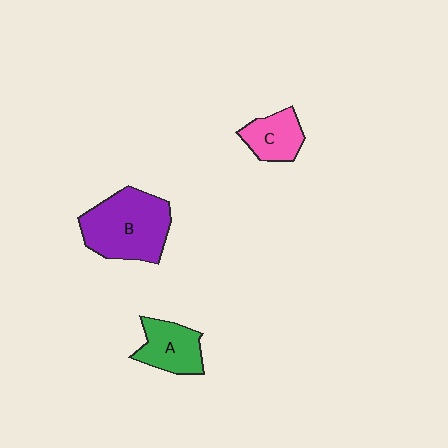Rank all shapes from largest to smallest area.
From largest to smallest: B (purple), A (green), C (pink).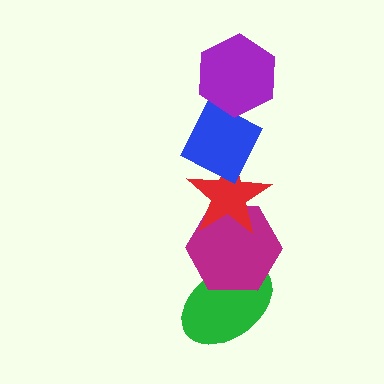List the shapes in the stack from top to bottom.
From top to bottom: the purple hexagon, the blue diamond, the red star, the magenta hexagon, the green ellipse.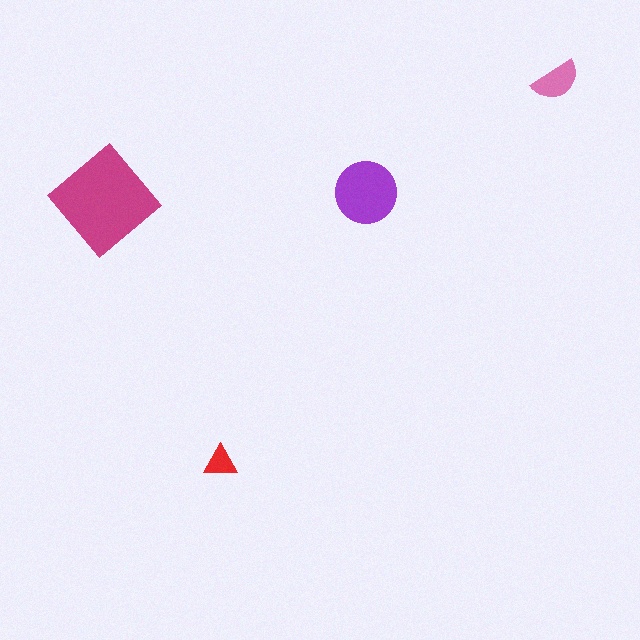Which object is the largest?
The magenta diamond.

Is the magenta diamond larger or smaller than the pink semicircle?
Larger.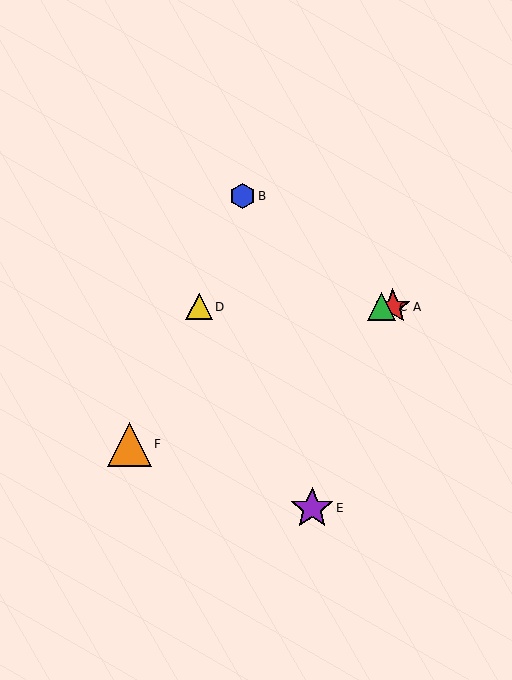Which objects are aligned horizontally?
Objects A, C, D are aligned horizontally.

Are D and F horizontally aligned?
No, D is at y≈307 and F is at y≈444.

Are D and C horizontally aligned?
Yes, both are at y≈307.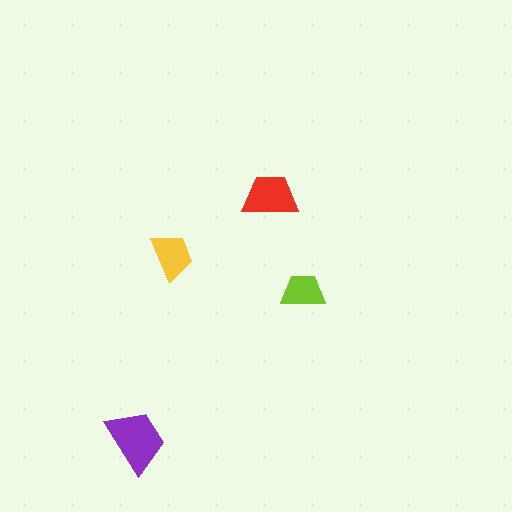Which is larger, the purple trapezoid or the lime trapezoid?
The purple one.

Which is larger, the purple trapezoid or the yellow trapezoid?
The purple one.